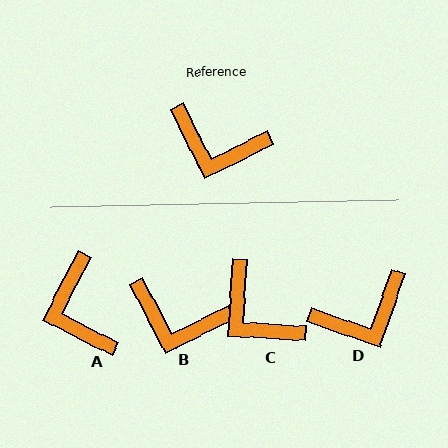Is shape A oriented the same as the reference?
No, it is off by about 53 degrees.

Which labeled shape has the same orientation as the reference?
B.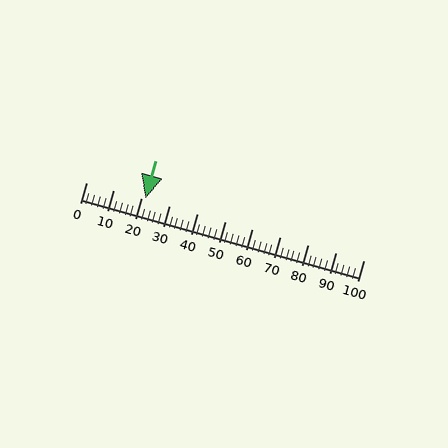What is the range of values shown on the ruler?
The ruler shows values from 0 to 100.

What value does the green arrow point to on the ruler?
The green arrow points to approximately 21.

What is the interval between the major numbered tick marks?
The major tick marks are spaced 10 units apart.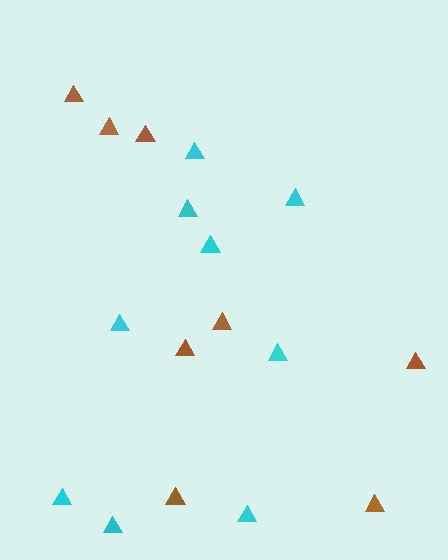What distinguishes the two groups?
There are 2 groups: one group of cyan triangles (9) and one group of brown triangles (8).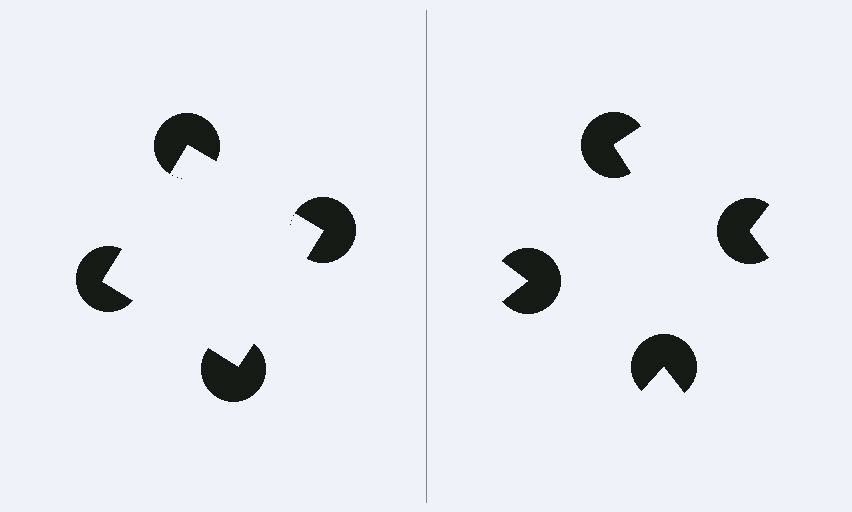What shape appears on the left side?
An illusory square.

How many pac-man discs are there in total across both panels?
8 — 4 on each side.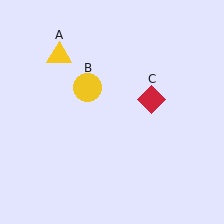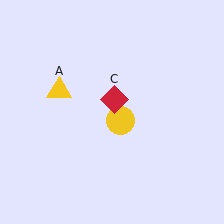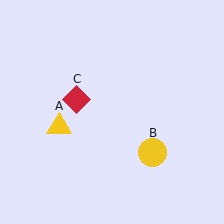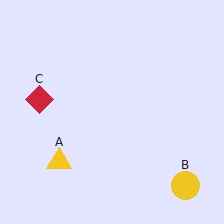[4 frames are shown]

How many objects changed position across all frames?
3 objects changed position: yellow triangle (object A), yellow circle (object B), red diamond (object C).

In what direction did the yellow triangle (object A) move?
The yellow triangle (object A) moved down.